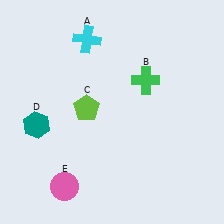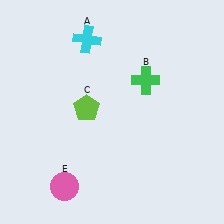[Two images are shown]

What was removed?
The teal hexagon (D) was removed in Image 2.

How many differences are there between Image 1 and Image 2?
There is 1 difference between the two images.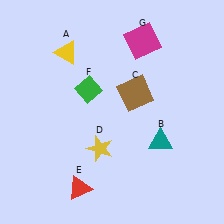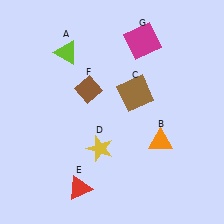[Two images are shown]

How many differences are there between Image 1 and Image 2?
There are 3 differences between the two images.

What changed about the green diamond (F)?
In Image 1, F is green. In Image 2, it changed to brown.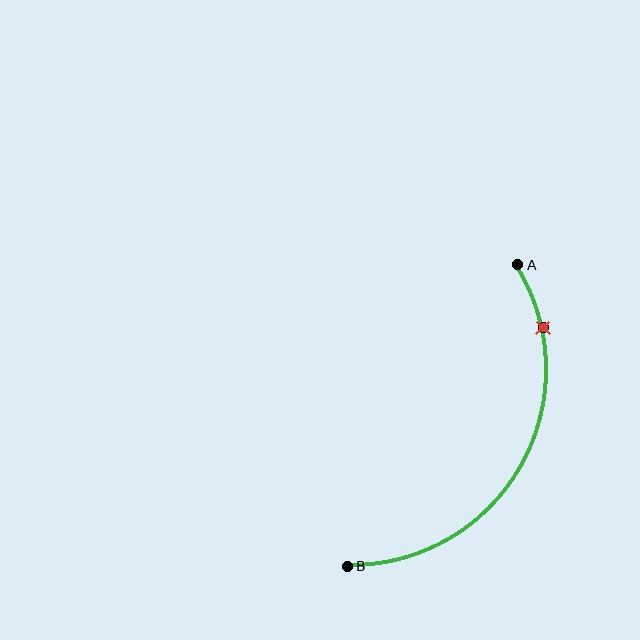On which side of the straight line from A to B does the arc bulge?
The arc bulges to the right of the straight line connecting A and B.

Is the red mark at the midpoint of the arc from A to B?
No. The red mark lies on the arc but is closer to endpoint A. The arc midpoint would be at the point on the curve equidistant along the arc from both A and B.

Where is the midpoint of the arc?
The arc midpoint is the point on the curve farthest from the straight line joining A and B. It sits to the right of that line.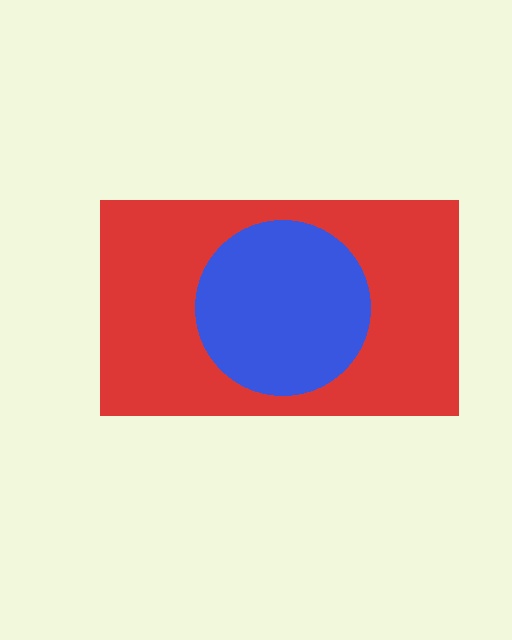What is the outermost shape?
The red rectangle.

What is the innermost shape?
The blue circle.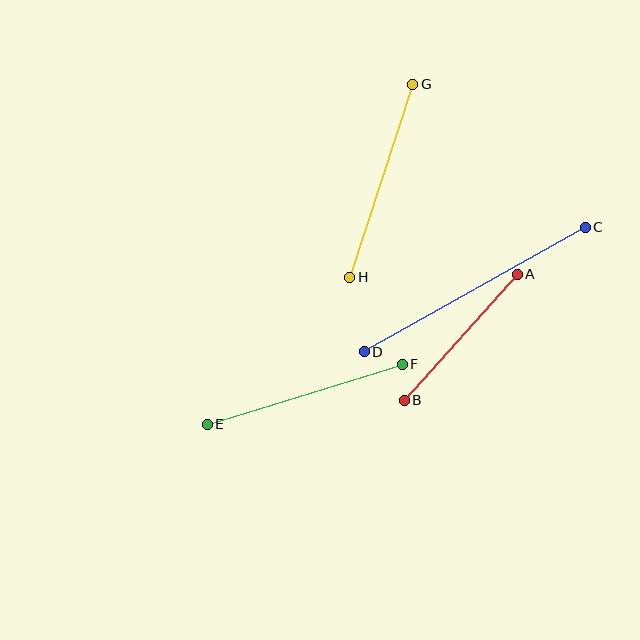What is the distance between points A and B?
The distance is approximately 169 pixels.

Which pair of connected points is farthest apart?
Points C and D are farthest apart.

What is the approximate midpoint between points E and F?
The midpoint is at approximately (305, 394) pixels.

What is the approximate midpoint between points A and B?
The midpoint is at approximately (461, 337) pixels.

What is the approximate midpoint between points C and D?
The midpoint is at approximately (475, 290) pixels.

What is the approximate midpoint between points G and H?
The midpoint is at approximately (381, 181) pixels.